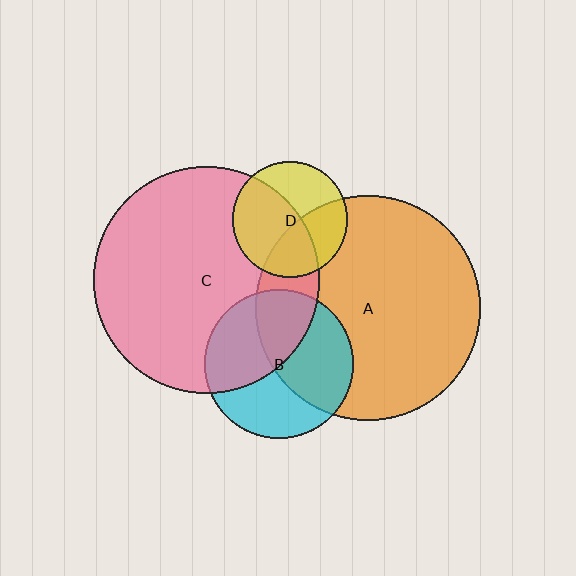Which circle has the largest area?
Circle C (pink).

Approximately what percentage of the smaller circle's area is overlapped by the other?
Approximately 15%.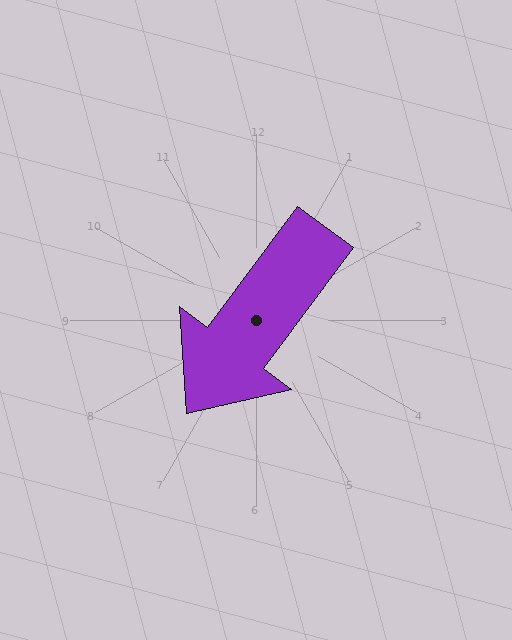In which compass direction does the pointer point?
Southwest.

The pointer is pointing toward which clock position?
Roughly 7 o'clock.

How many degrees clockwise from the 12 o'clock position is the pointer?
Approximately 217 degrees.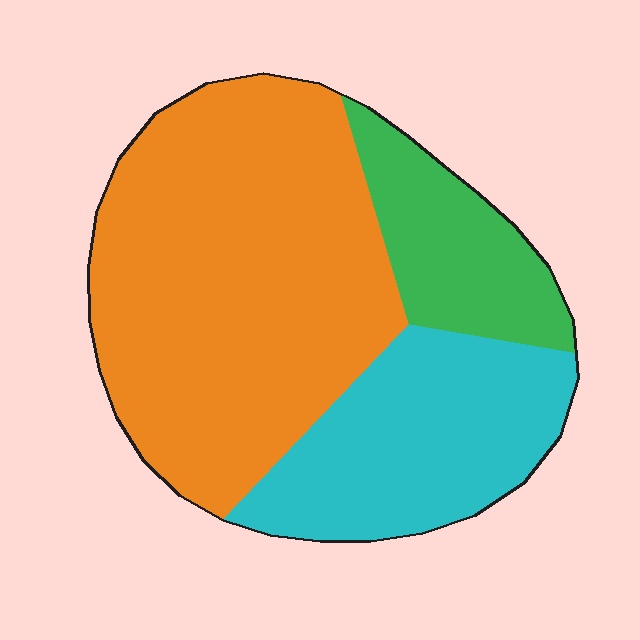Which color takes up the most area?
Orange, at roughly 55%.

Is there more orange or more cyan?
Orange.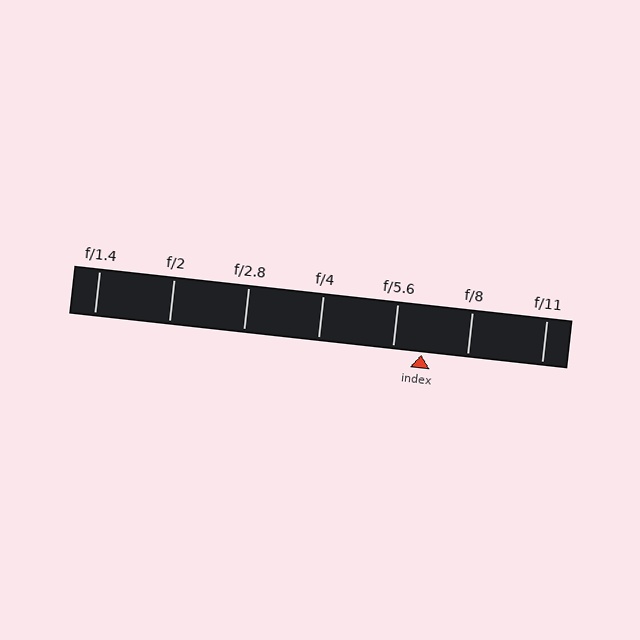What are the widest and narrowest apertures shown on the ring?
The widest aperture shown is f/1.4 and the narrowest is f/11.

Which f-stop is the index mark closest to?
The index mark is closest to f/5.6.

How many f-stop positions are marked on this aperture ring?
There are 7 f-stop positions marked.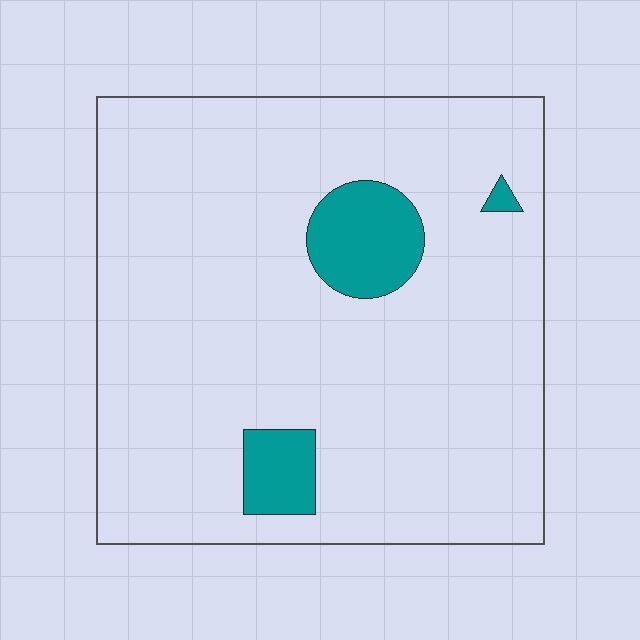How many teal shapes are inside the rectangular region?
3.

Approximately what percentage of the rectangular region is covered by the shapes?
Approximately 10%.